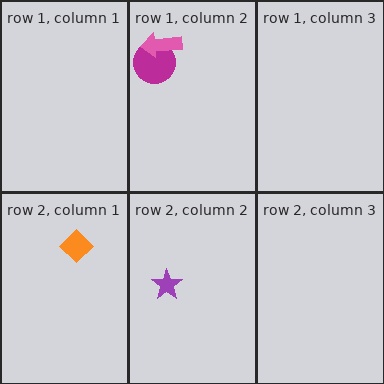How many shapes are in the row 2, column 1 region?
1.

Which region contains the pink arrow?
The row 1, column 2 region.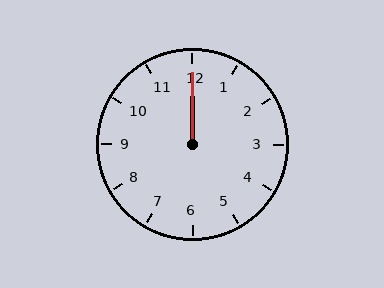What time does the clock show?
12:00.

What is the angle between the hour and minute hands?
Approximately 0 degrees.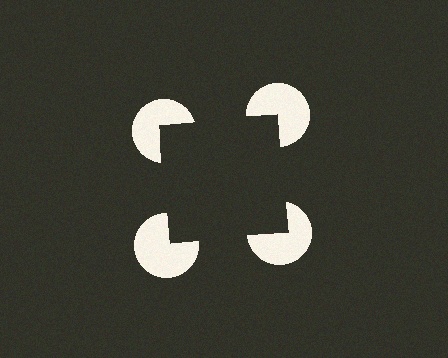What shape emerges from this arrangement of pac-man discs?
An illusory square — its edges are inferred from the aligned wedge cuts in the pac-man discs, not physically drawn.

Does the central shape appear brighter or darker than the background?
It typically appears slightly darker than the background, even though no actual brightness change is drawn.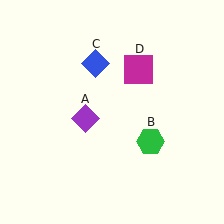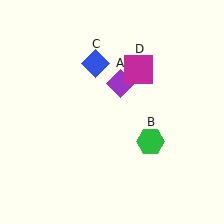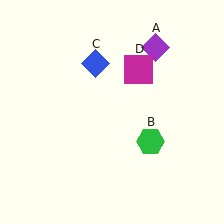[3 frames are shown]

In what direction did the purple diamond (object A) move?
The purple diamond (object A) moved up and to the right.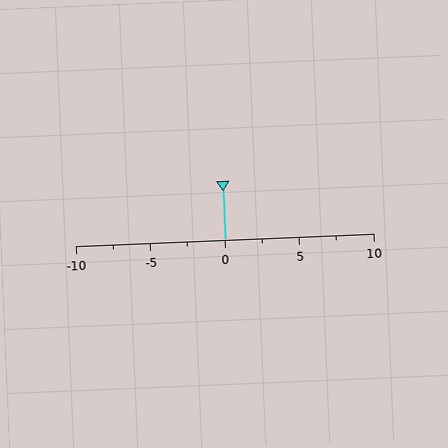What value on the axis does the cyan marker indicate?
The marker indicates approximately 0.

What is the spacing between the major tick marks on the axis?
The major ticks are spaced 5 apart.